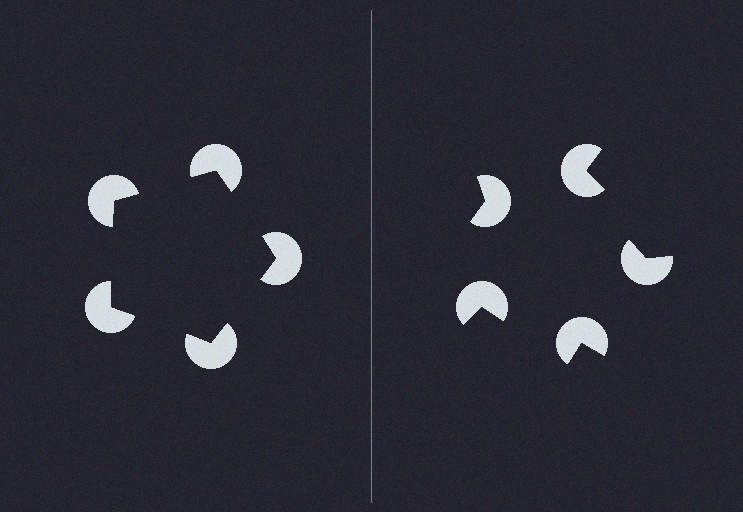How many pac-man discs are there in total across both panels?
10 — 5 on each side.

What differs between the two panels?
The pac-man discs are positioned identically on both sides; only the wedge orientations differ. On the left they align to a pentagon; on the right they are misaligned.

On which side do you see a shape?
An illusory pentagon appears on the left side. On the right side the wedge cuts are rotated, so no coherent shape forms.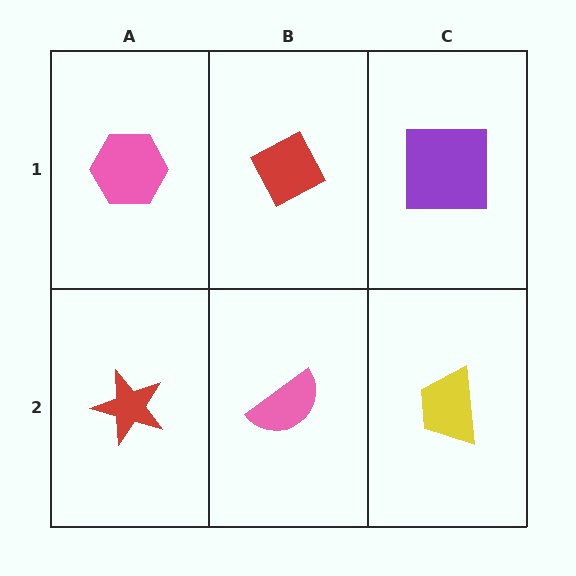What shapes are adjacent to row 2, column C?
A purple square (row 1, column C), a pink semicircle (row 2, column B).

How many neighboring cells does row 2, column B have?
3.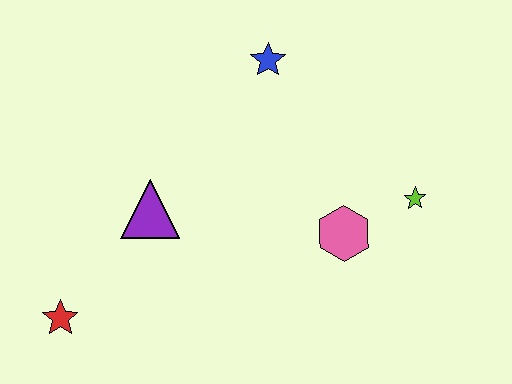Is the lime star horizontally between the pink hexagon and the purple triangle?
No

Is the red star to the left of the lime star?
Yes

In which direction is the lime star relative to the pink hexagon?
The lime star is to the right of the pink hexagon.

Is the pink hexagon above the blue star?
No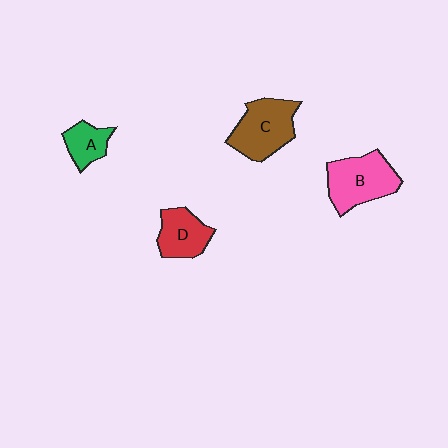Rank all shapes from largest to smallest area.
From largest to smallest: B (pink), C (brown), D (red), A (green).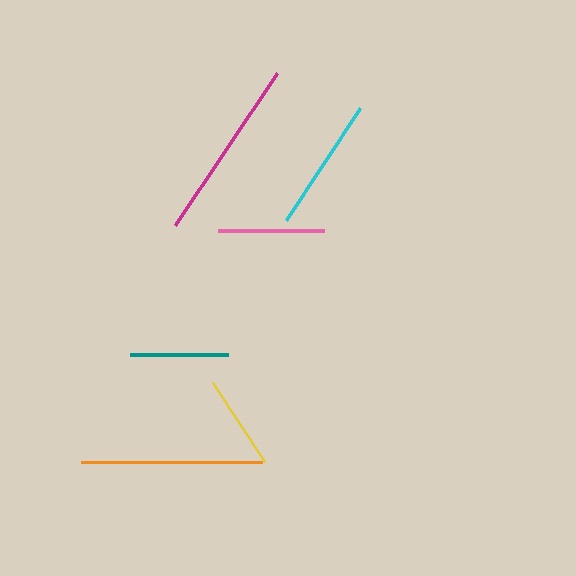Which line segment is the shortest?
The yellow line is the shortest at approximately 95 pixels.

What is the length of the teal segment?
The teal segment is approximately 97 pixels long.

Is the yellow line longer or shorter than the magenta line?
The magenta line is longer than the yellow line.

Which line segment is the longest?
The magenta line is the longest at approximately 183 pixels.